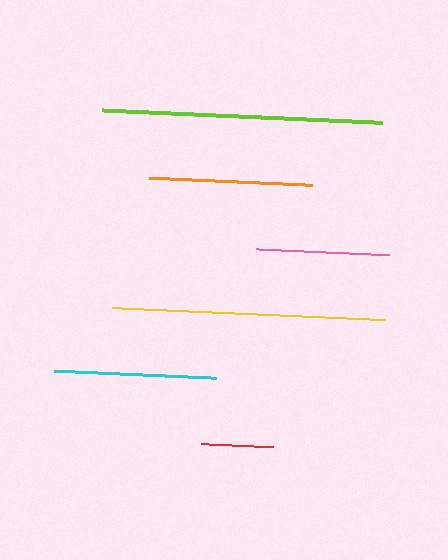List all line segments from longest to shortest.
From longest to shortest: lime, yellow, orange, cyan, pink, red.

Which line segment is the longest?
The lime line is the longest at approximately 280 pixels.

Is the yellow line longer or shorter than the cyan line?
The yellow line is longer than the cyan line.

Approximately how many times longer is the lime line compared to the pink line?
The lime line is approximately 2.1 times the length of the pink line.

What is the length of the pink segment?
The pink segment is approximately 134 pixels long.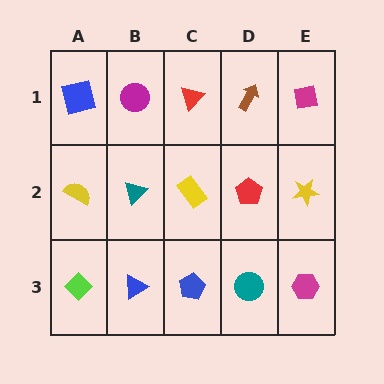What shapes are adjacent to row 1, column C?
A yellow rectangle (row 2, column C), a magenta circle (row 1, column B), a brown arrow (row 1, column D).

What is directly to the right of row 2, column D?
A yellow star.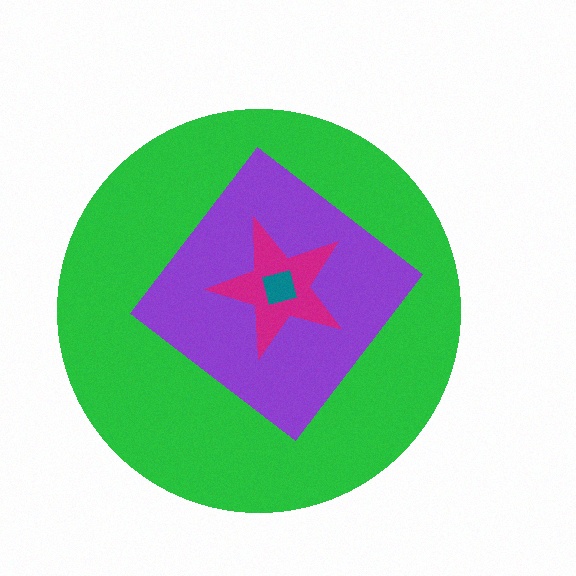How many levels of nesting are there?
4.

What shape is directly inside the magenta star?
The teal square.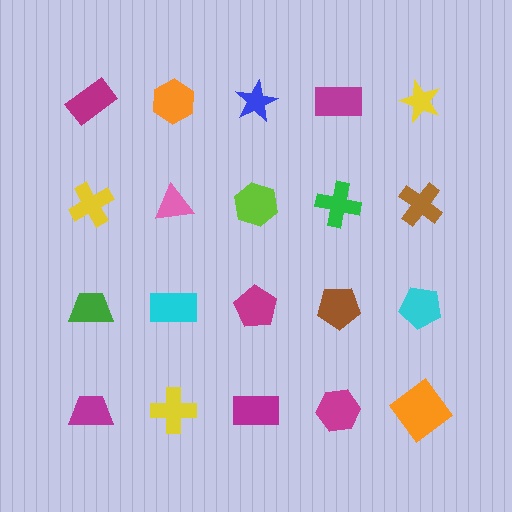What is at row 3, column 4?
A brown pentagon.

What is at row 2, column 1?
A yellow cross.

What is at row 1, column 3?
A blue star.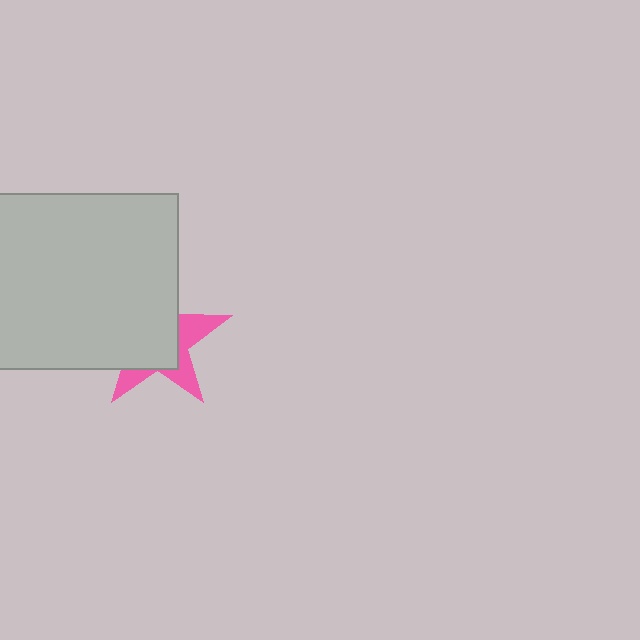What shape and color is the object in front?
The object in front is a light gray rectangle.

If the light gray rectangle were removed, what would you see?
You would see the complete pink star.